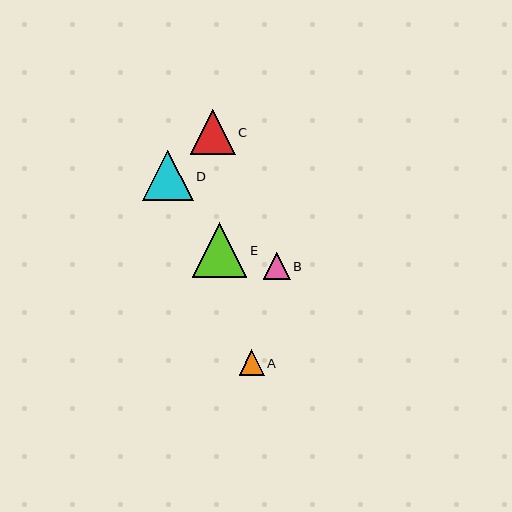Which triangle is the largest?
Triangle E is the largest with a size of approximately 55 pixels.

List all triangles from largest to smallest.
From largest to smallest: E, D, C, B, A.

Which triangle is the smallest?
Triangle A is the smallest with a size of approximately 25 pixels.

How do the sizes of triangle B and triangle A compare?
Triangle B and triangle A are approximately the same size.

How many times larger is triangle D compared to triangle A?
Triangle D is approximately 2.0 times the size of triangle A.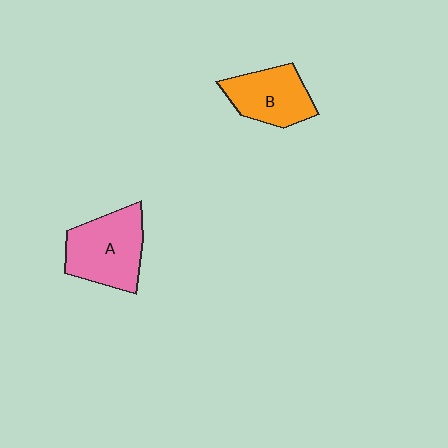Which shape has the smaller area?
Shape B (orange).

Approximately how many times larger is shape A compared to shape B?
Approximately 1.3 times.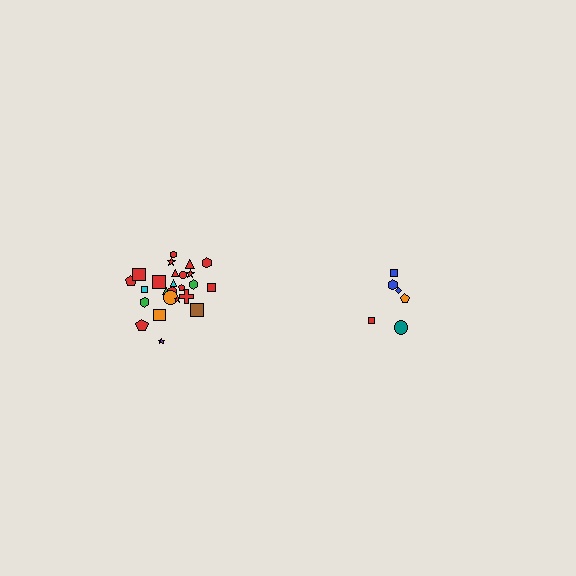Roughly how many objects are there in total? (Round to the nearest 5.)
Roughly 30 objects in total.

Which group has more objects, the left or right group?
The left group.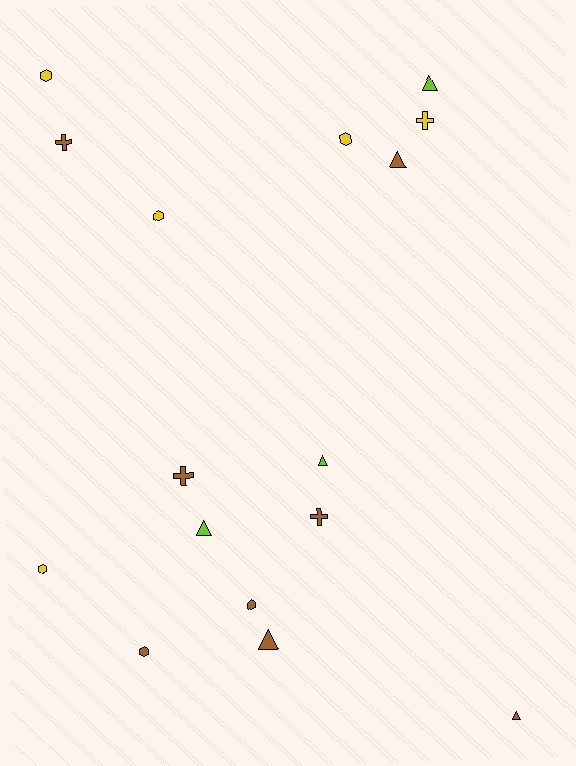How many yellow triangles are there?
There are no yellow triangles.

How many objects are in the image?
There are 16 objects.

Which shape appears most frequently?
Triangle, with 6 objects.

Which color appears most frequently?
Brown, with 8 objects.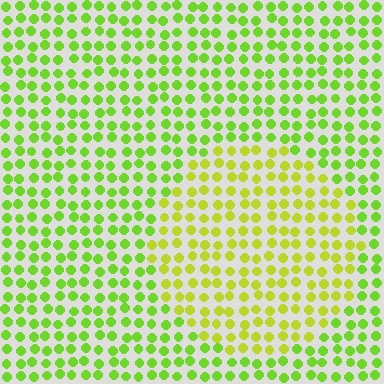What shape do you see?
I see a circle.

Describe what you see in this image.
The image is filled with small lime elements in a uniform arrangement. A circle-shaped region is visible where the elements are tinted to a slightly different hue, forming a subtle color boundary.